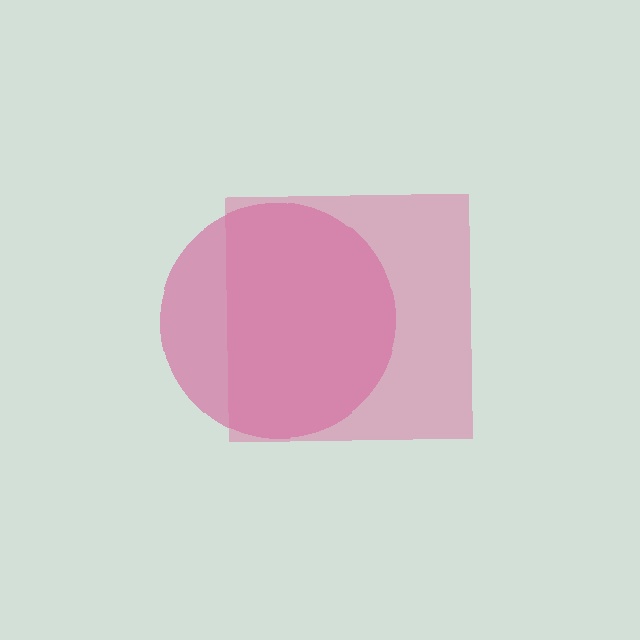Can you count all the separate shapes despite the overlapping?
Yes, there are 2 separate shapes.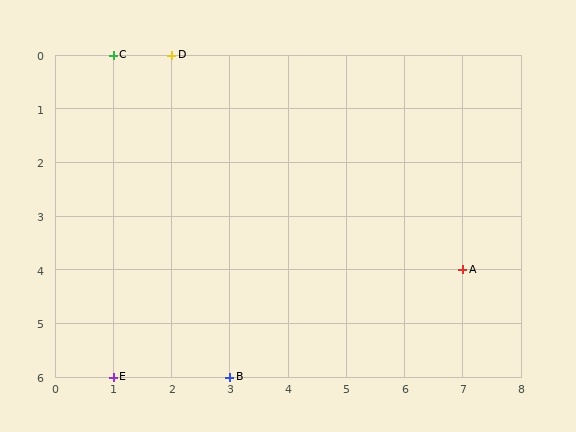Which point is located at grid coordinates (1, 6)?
Point E is at (1, 6).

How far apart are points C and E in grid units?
Points C and E are 6 rows apart.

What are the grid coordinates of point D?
Point D is at grid coordinates (2, 0).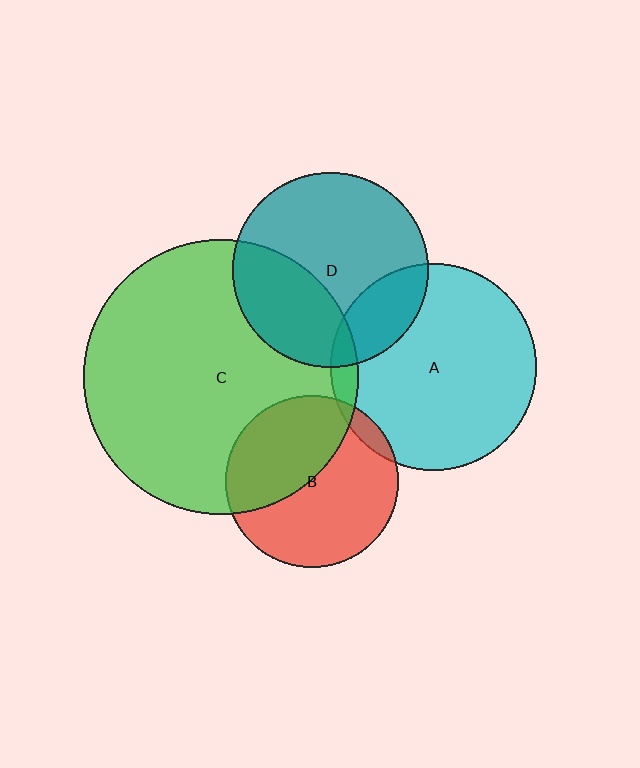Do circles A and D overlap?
Yes.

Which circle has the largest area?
Circle C (green).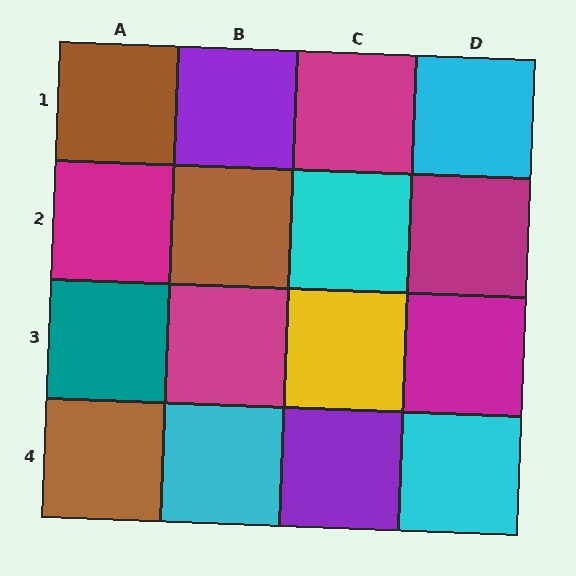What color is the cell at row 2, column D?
Magenta.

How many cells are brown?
3 cells are brown.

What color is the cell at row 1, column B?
Purple.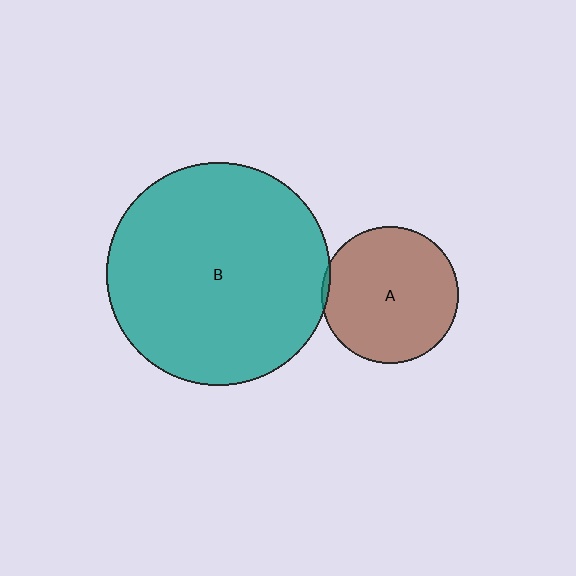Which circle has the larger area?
Circle B (teal).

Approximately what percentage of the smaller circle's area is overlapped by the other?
Approximately 5%.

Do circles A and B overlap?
Yes.